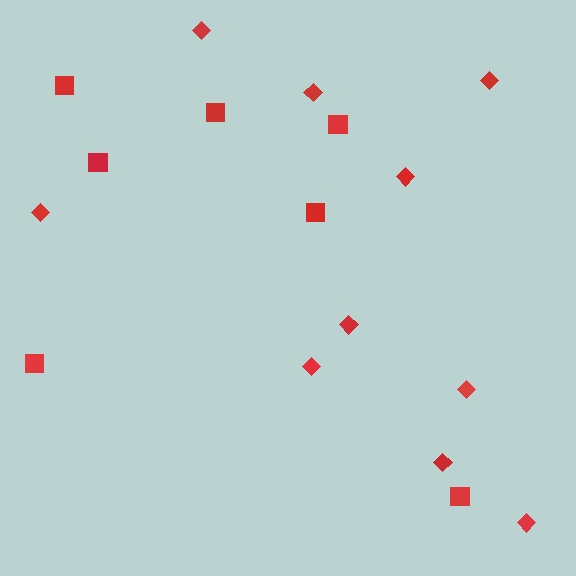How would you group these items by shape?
There are 2 groups: one group of diamonds (10) and one group of squares (7).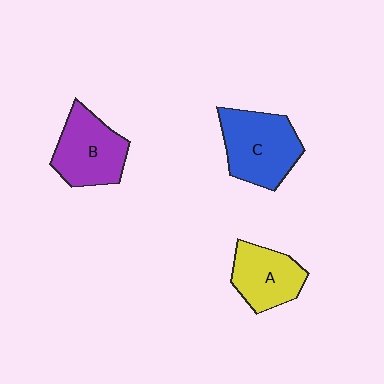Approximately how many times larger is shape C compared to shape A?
Approximately 1.3 times.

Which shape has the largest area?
Shape C (blue).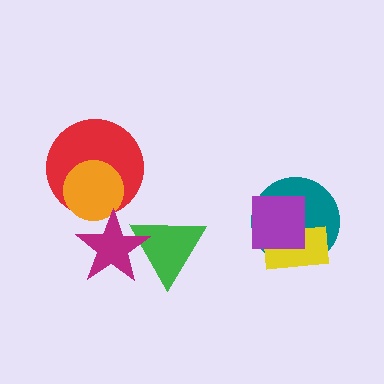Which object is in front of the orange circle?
The magenta star is in front of the orange circle.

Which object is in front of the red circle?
The orange circle is in front of the red circle.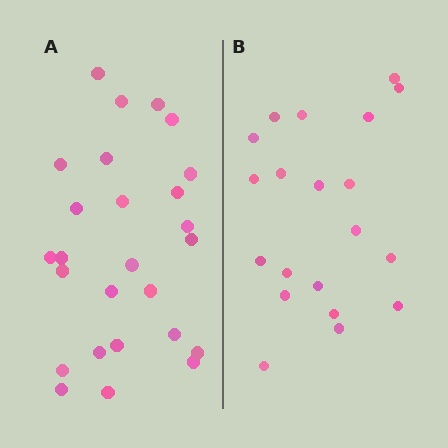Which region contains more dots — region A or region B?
Region A (the left region) has more dots.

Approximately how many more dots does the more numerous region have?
Region A has about 6 more dots than region B.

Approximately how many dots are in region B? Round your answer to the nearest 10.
About 20 dots.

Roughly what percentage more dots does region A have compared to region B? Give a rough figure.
About 30% more.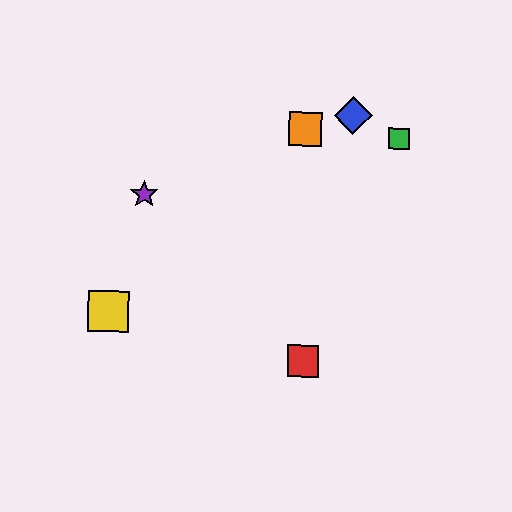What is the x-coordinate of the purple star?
The purple star is at x≈144.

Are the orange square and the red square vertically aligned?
Yes, both are at x≈305.